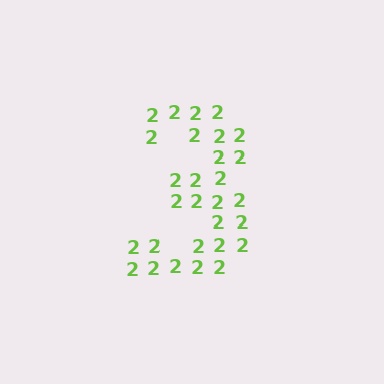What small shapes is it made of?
It is made of small digit 2's.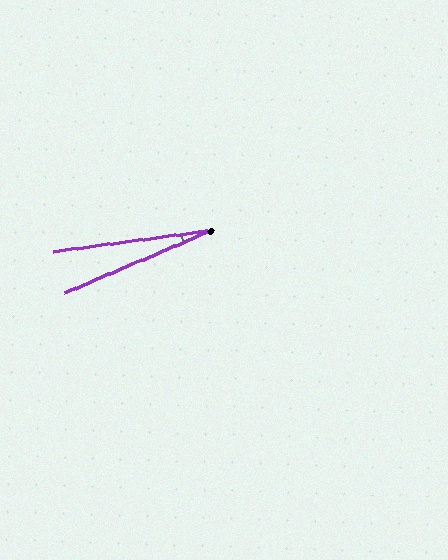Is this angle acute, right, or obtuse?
It is acute.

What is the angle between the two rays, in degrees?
Approximately 15 degrees.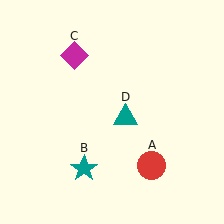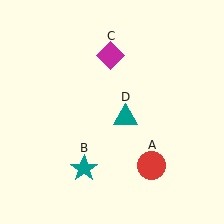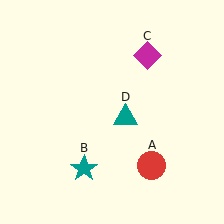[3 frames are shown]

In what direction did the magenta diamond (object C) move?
The magenta diamond (object C) moved right.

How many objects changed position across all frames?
1 object changed position: magenta diamond (object C).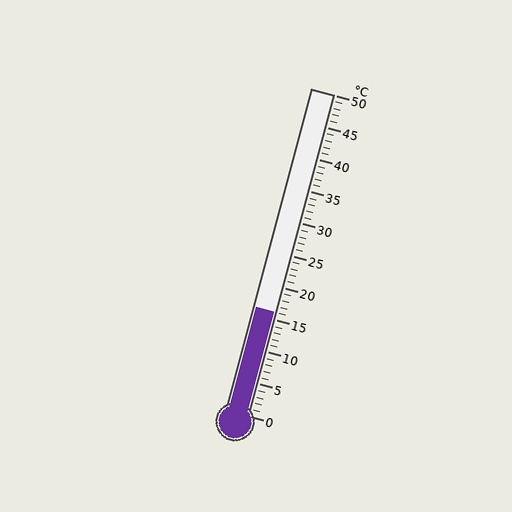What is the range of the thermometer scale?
The thermometer scale ranges from 0°C to 50°C.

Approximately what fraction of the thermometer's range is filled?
The thermometer is filled to approximately 30% of its range.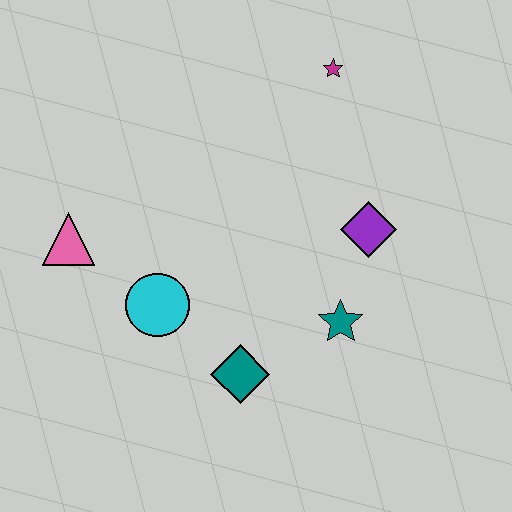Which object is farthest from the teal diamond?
The magenta star is farthest from the teal diamond.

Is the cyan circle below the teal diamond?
No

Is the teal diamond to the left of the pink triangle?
No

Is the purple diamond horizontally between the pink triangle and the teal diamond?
No